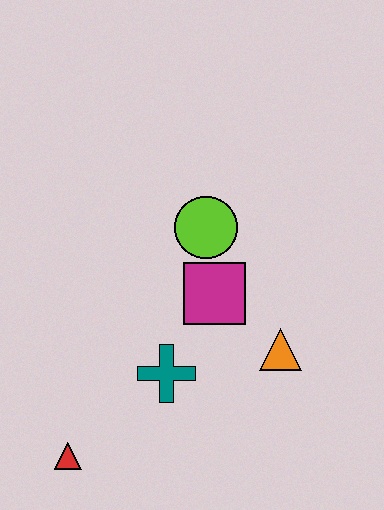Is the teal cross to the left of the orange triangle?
Yes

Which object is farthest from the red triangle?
The lime circle is farthest from the red triangle.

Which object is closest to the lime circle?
The magenta square is closest to the lime circle.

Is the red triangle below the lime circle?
Yes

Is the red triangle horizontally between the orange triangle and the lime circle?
No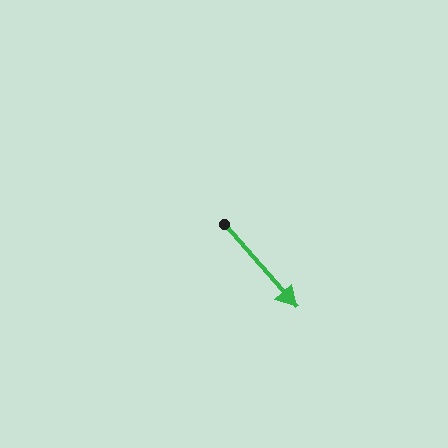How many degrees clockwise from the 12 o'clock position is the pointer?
Approximately 139 degrees.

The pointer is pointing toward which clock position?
Roughly 5 o'clock.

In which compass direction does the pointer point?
Southeast.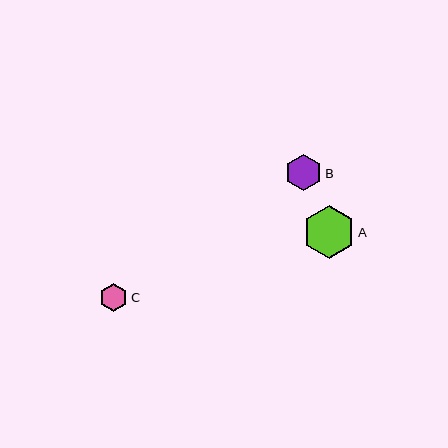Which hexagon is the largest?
Hexagon A is the largest with a size of approximately 52 pixels.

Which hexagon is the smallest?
Hexagon C is the smallest with a size of approximately 28 pixels.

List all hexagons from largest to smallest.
From largest to smallest: A, B, C.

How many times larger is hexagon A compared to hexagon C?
Hexagon A is approximately 1.9 times the size of hexagon C.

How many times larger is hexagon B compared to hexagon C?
Hexagon B is approximately 1.3 times the size of hexagon C.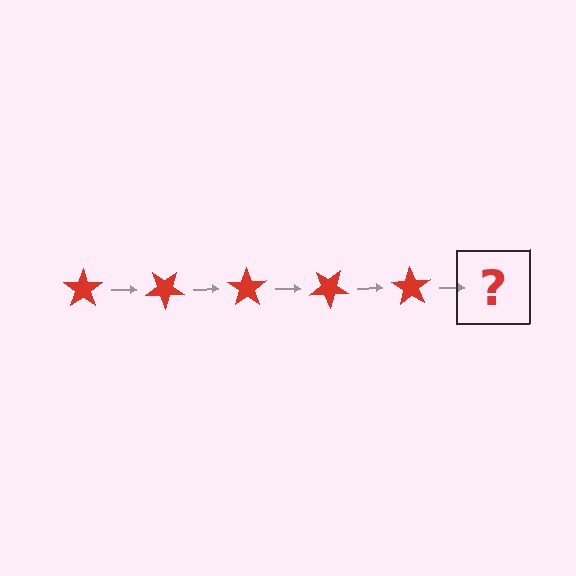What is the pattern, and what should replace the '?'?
The pattern is that the star rotates 35 degrees each step. The '?' should be a red star rotated 175 degrees.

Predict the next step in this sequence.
The next step is a red star rotated 175 degrees.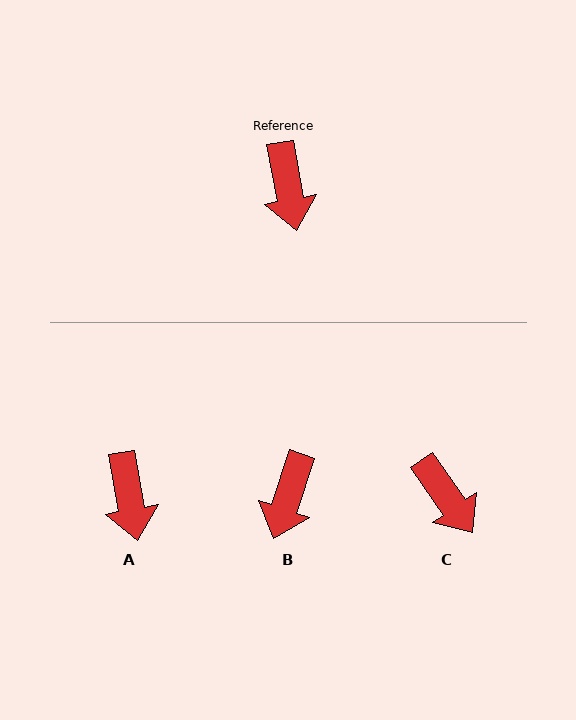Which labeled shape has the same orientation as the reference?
A.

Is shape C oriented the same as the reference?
No, it is off by about 24 degrees.